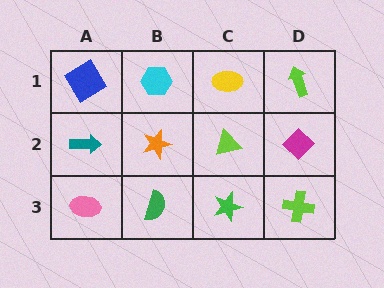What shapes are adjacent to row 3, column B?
An orange star (row 2, column B), a pink ellipse (row 3, column A), a green star (row 3, column C).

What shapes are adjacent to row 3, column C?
A lime triangle (row 2, column C), a green semicircle (row 3, column B), a lime cross (row 3, column D).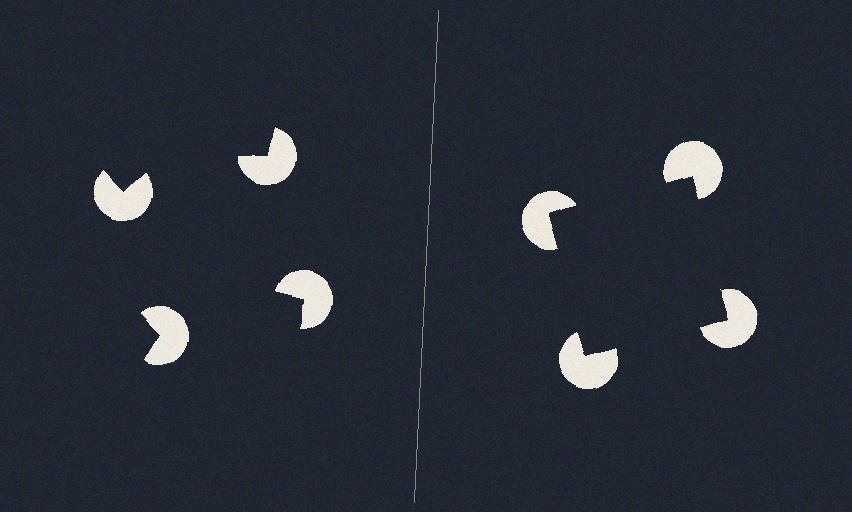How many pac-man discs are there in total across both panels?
8 — 4 on each side.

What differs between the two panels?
The pac-man discs are positioned identically on both sides; only the wedge orientations differ. On the right they align to a square; on the left they are misaligned.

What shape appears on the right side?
An illusory square.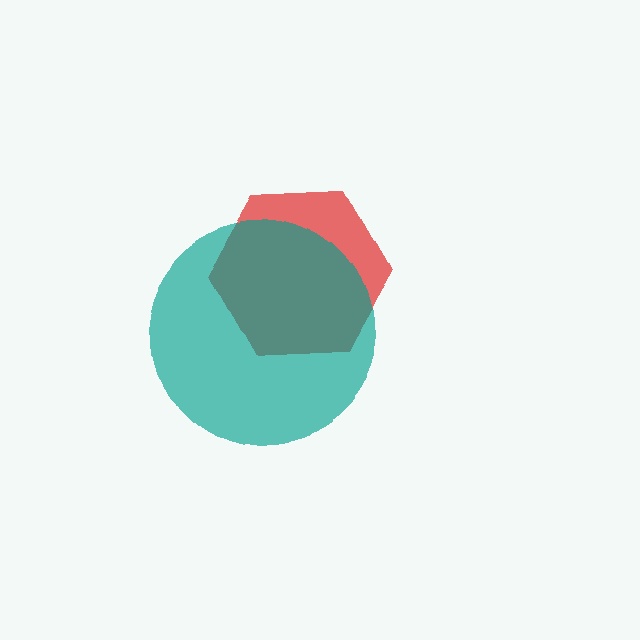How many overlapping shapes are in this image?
There are 2 overlapping shapes in the image.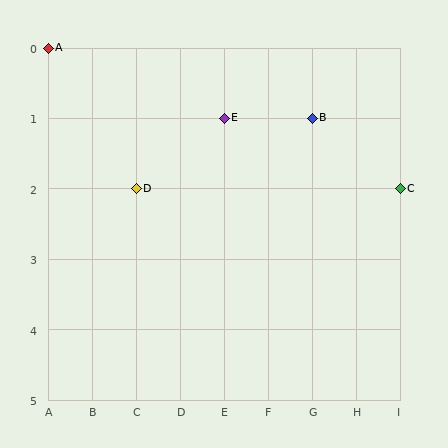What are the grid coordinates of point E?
Point E is at grid coordinates (E, 1).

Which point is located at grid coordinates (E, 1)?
Point E is at (E, 1).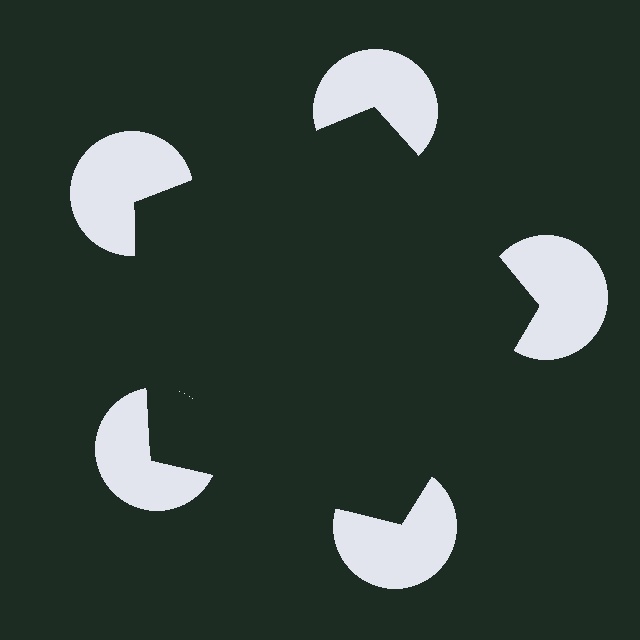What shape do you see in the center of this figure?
An illusory pentagon — its edges are inferred from the aligned wedge cuts in the pac-man discs, not physically drawn.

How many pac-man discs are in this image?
There are 5 — one at each vertex of the illusory pentagon.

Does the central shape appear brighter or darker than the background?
It typically appears slightly darker than the background, even though no actual brightness change is drawn.